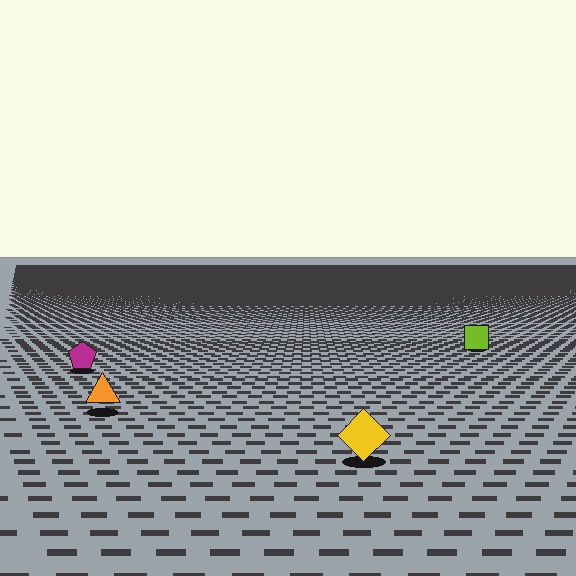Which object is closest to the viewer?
The yellow diamond is closest. The texture marks near it are larger and more spread out.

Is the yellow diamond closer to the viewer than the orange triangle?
Yes. The yellow diamond is closer — you can tell from the texture gradient: the ground texture is coarser near it.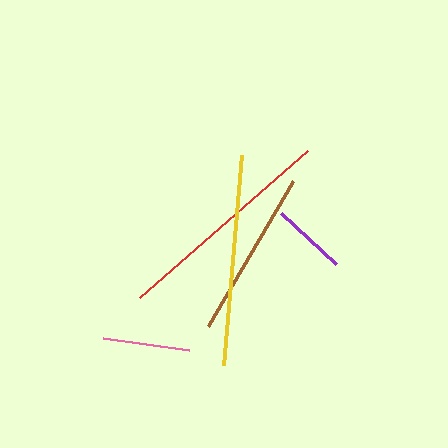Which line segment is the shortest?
The purple line is the shortest at approximately 75 pixels.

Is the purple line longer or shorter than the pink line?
The pink line is longer than the purple line.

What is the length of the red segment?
The red segment is approximately 223 pixels long.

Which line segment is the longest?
The red line is the longest at approximately 223 pixels.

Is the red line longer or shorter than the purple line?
The red line is longer than the purple line.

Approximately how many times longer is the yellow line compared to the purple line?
The yellow line is approximately 2.8 times the length of the purple line.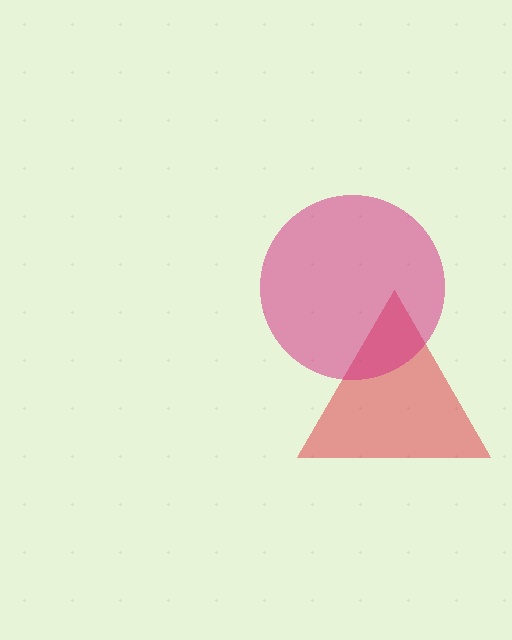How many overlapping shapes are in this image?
There are 2 overlapping shapes in the image.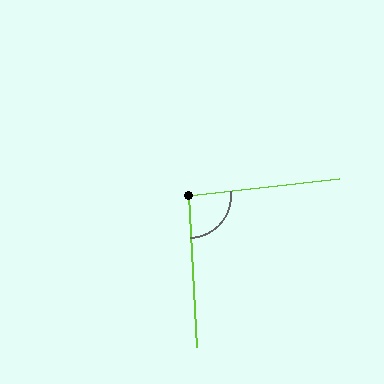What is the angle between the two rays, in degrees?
Approximately 94 degrees.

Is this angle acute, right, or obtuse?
It is approximately a right angle.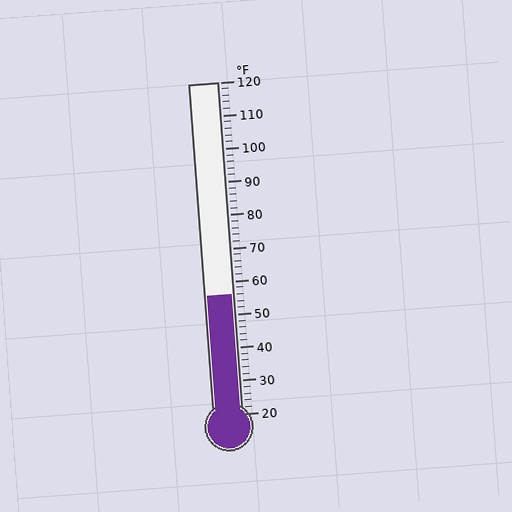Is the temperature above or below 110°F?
The temperature is below 110°F.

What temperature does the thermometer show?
The thermometer shows approximately 56°F.